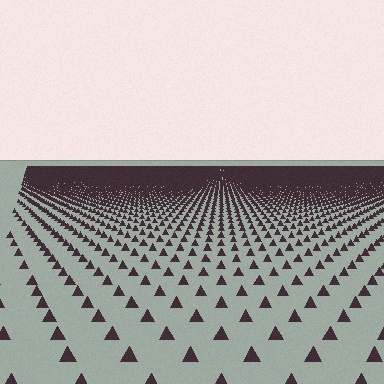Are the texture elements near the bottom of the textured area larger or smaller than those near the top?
Larger. Near the bottom, elements are closer to the viewer and appear at a bigger on-screen size.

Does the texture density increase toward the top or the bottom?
Density increases toward the top.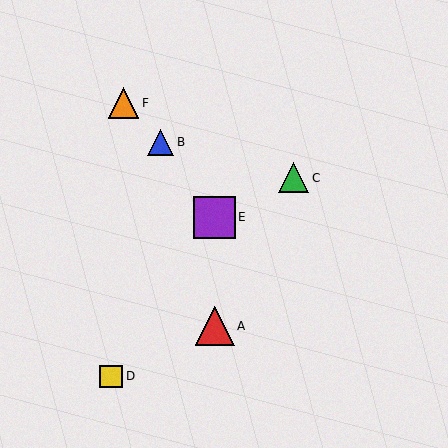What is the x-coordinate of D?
Object D is at x≈111.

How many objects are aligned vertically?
2 objects (A, E) are aligned vertically.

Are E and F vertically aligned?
No, E is at x≈215 and F is at x≈124.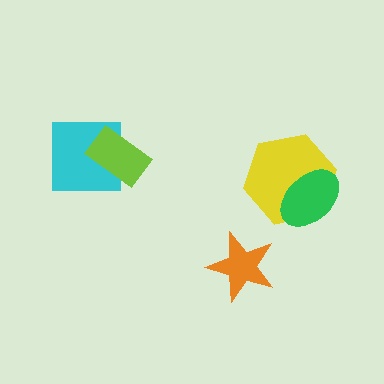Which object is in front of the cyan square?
The lime rectangle is in front of the cyan square.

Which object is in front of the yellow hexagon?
The green ellipse is in front of the yellow hexagon.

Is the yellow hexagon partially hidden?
Yes, it is partially covered by another shape.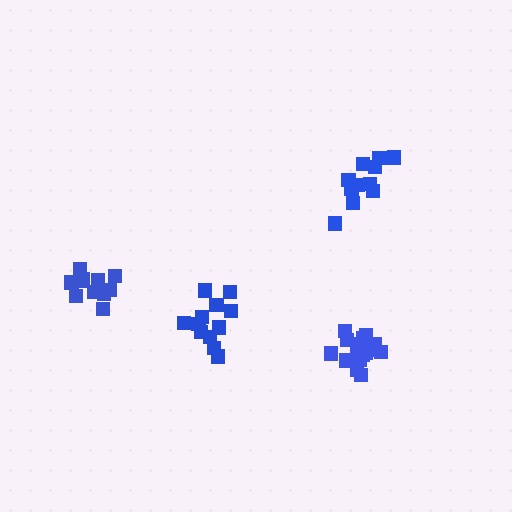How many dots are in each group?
Group 1: 12 dots, Group 2: 12 dots, Group 3: 12 dots, Group 4: 17 dots (53 total).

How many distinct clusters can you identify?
There are 4 distinct clusters.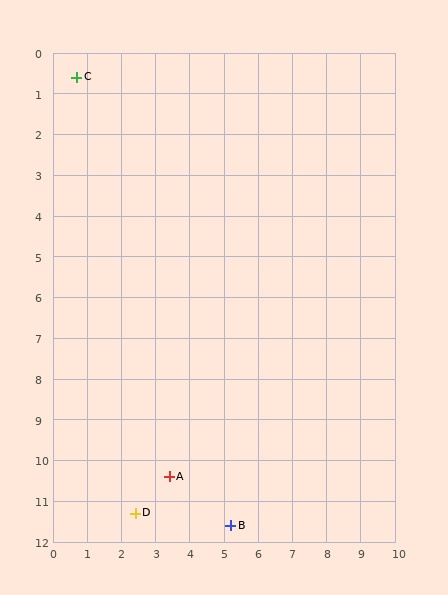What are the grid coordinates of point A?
Point A is at approximately (3.4, 10.4).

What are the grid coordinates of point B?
Point B is at approximately (5.2, 11.6).